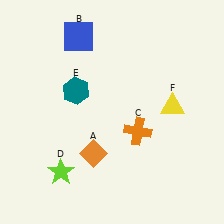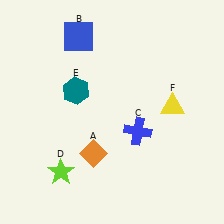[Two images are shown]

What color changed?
The cross (C) changed from orange in Image 1 to blue in Image 2.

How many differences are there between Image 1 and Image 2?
There is 1 difference between the two images.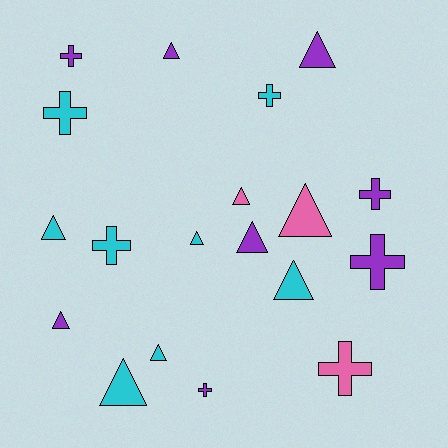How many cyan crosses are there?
There are 3 cyan crosses.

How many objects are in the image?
There are 19 objects.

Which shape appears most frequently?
Triangle, with 11 objects.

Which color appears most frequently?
Purple, with 8 objects.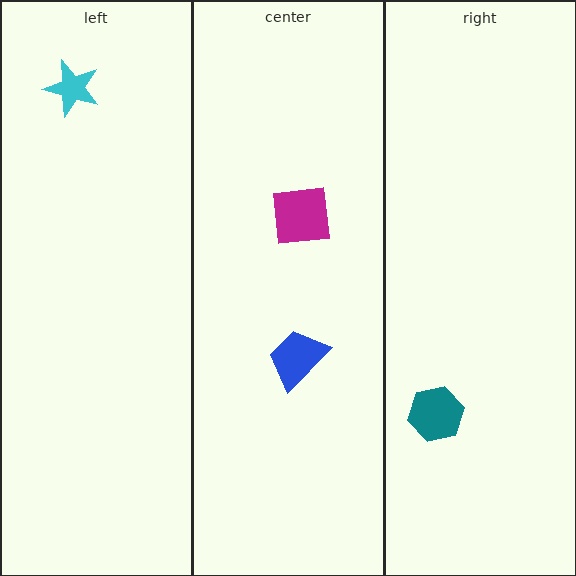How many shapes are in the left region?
1.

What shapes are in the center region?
The blue trapezoid, the magenta square.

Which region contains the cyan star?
The left region.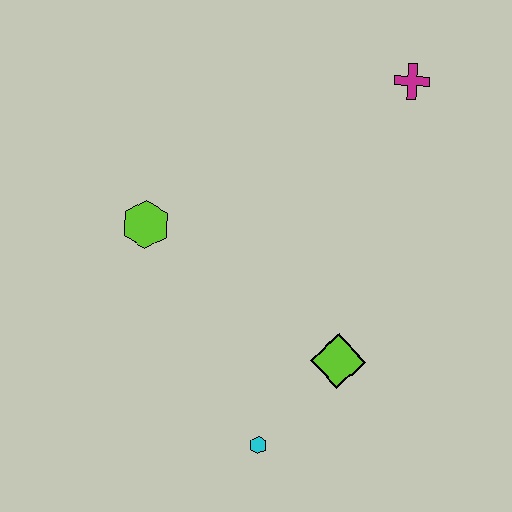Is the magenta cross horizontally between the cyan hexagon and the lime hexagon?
No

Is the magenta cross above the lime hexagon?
Yes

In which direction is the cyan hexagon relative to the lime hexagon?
The cyan hexagon is below the lime hexagon.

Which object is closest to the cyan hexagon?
The lime diamond is closest to the cyan hexagon.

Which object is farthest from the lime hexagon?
The magenta cross is farthest from the lime hexagon.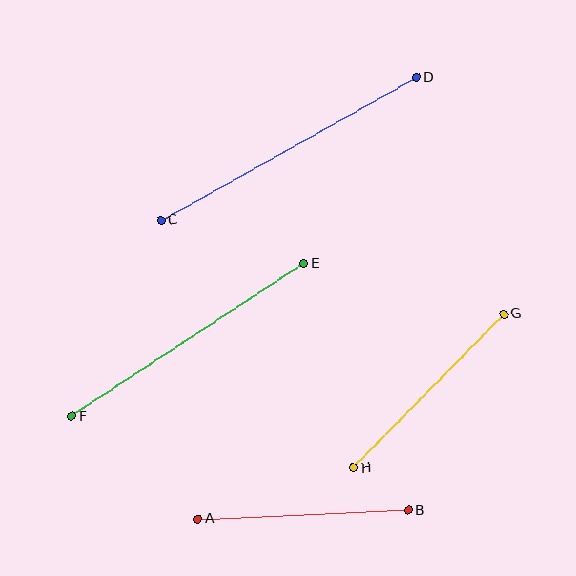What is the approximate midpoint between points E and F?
The midpoint is at approximately (188, 340) pixels.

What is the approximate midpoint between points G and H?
The midpoint is at approximately (428, 391) pixels.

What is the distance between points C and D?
The distance is approximately 293 pixels.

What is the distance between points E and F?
The distance is approximately 278 pixels.